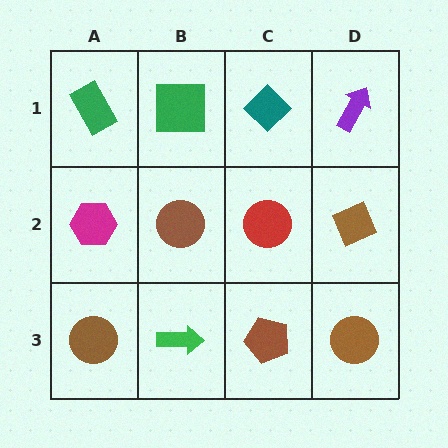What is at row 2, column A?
A magenta hexagon.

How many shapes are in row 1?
4 shapes.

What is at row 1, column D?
A purple arrow.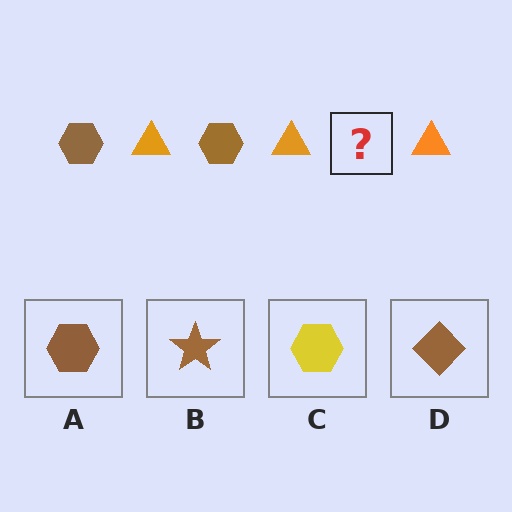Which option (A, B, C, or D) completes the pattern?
A.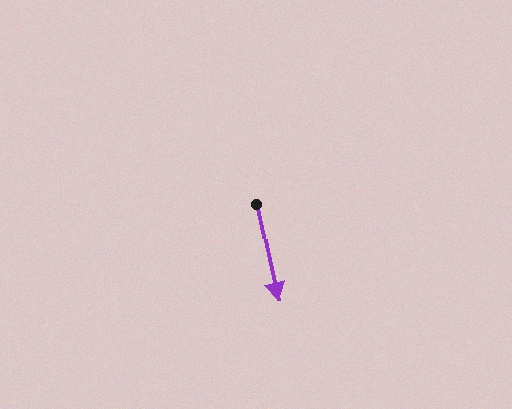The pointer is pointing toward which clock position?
Roughly 6 o'clock.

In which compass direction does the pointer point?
South.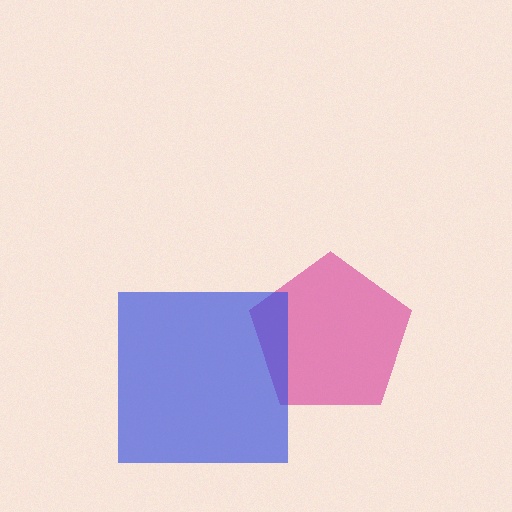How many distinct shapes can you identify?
There are 2 distinct shapes: a magenta pentagon, a blue square.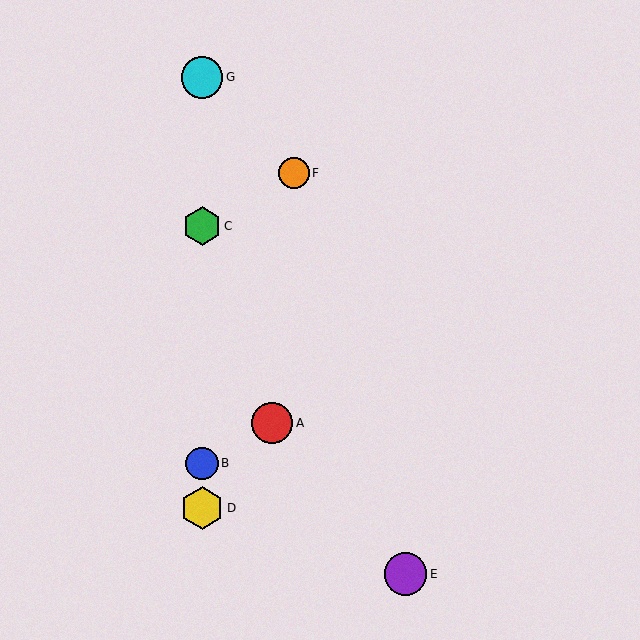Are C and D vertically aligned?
Yes, both are at x≈202.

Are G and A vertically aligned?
No, G is at x≈202 and A is at x≈272.